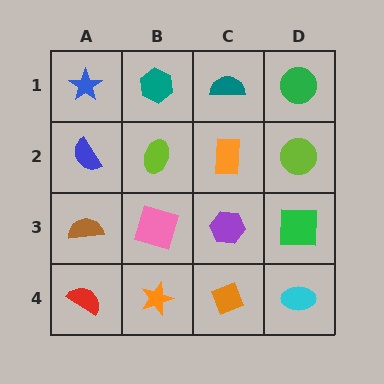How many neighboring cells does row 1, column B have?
3.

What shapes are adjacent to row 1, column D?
A lime circle (row 2, column D), a teal semicircle (row 1, column C).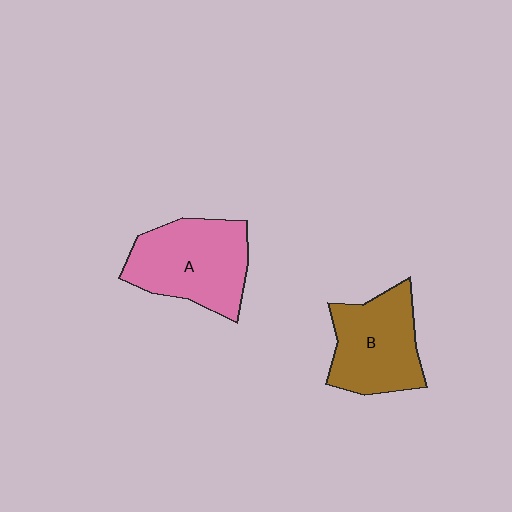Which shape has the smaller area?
Shape B (brown).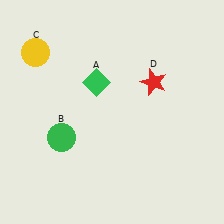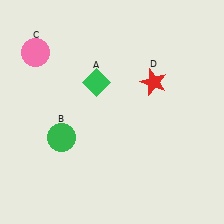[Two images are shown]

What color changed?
The circle (C) changed from yellow in Image 1 to pink in Image 2.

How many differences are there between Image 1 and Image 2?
There is 1 difference between the two images.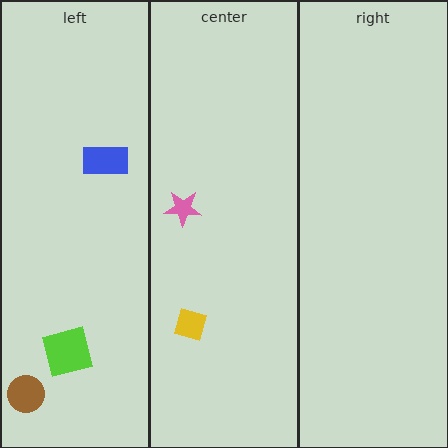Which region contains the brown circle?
The left region.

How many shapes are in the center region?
2.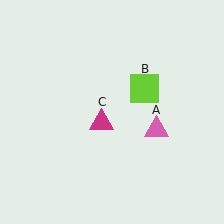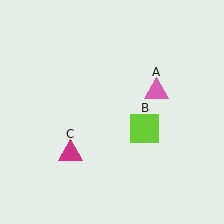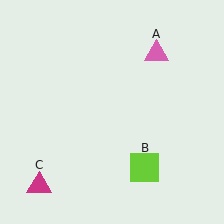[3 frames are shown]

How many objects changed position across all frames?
3 objects changed position: pink triangle (object A), lime square (object B), magenta triangle (object C).